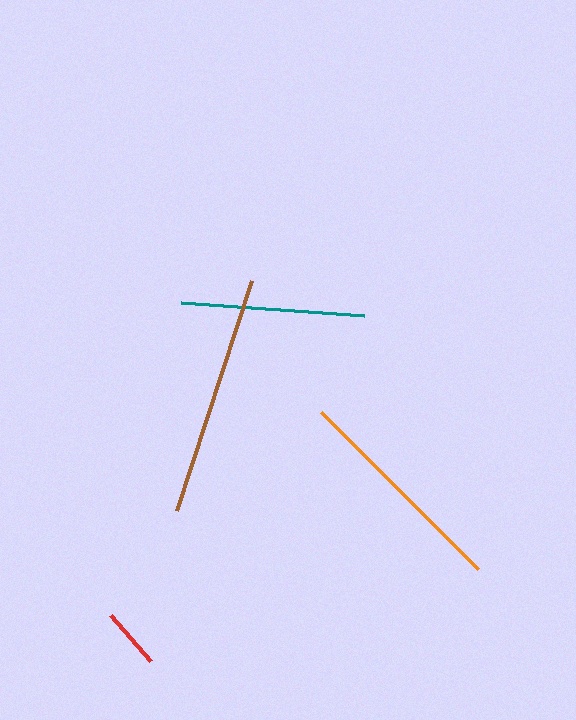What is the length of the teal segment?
The teal segment is approximately 183 pixels long.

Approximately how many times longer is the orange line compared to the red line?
The orange line is approximately 3.6 times the length of the red line.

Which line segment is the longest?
The brown line is the longest at approximately 241 pixels.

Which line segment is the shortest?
The red line is the shortest at approximately 61 pixels.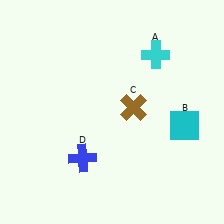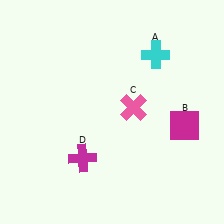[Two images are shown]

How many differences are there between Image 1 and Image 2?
There are 3 differences between the two images.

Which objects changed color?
B changed from cyan to magenta. C changed from brown to pink. D changed from blue to magenta.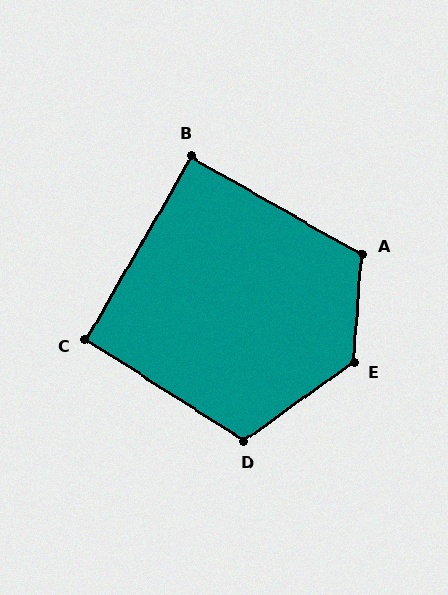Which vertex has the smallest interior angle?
B, at approximately 90 degrees.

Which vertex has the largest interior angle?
E, at approximately 130 degrees.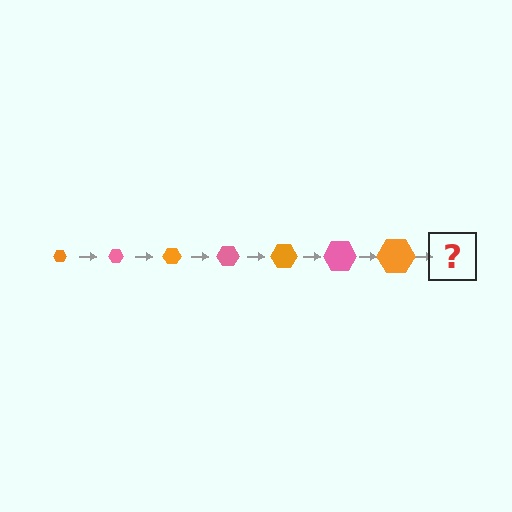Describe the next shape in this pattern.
It should be a pink hexagon, larger than the previous one.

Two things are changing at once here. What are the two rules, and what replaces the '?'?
The two rules are that the hexagon grows larger each step and the color cycles through orange and pink. The '?' should be a pink hexagon, larger than the previous one.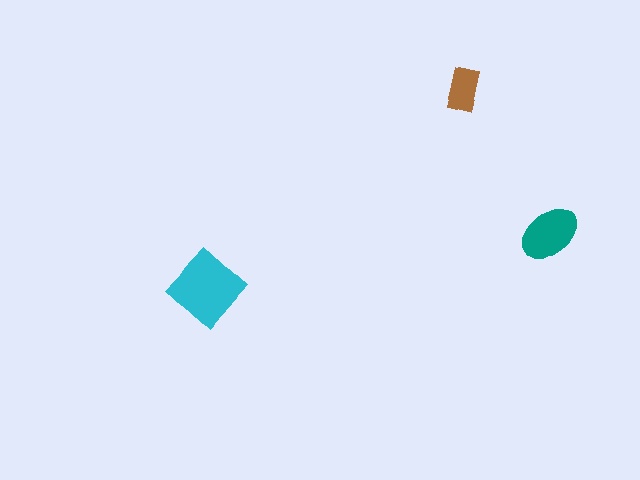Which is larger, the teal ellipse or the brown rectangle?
The teal ellipse.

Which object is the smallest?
The brown rectangle.